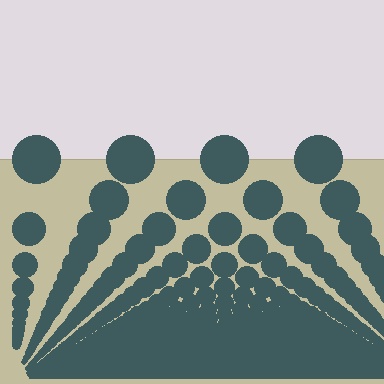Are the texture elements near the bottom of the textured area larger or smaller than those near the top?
Smaller. The gradient is inverted — elements near the bottom are smaller and denser.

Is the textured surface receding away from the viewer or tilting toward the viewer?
The surface appears to tilt toward the viewer. Texture elements get larger and sparser toward the top.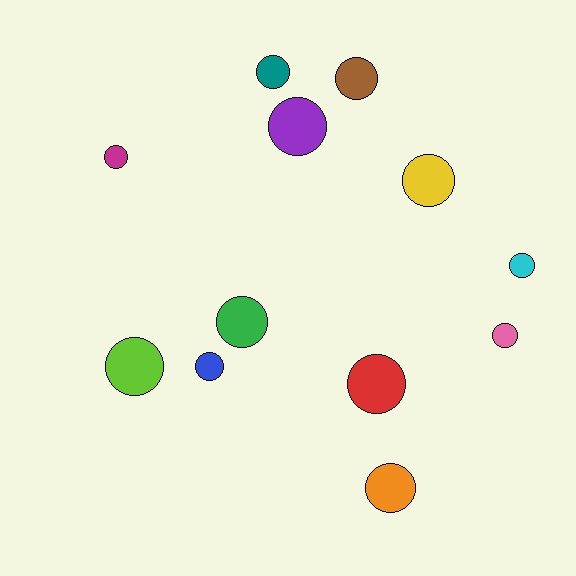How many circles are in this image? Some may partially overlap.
There are 12 circles.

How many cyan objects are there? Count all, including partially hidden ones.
There is 1 cyan object.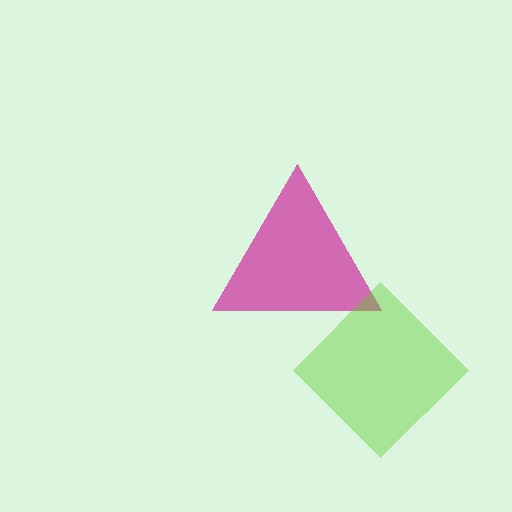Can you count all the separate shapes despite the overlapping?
Yes, there are 2 separate shapes.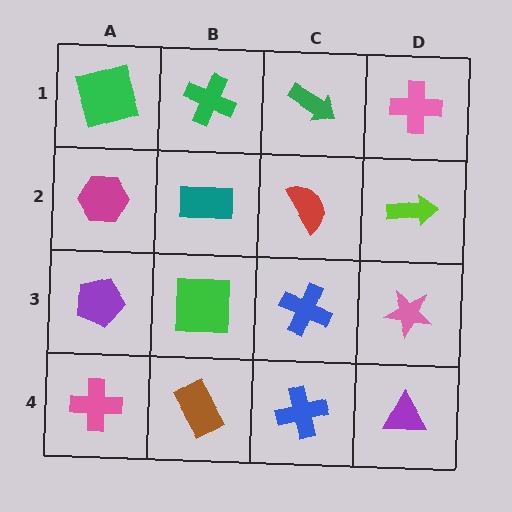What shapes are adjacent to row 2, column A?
A green square (row 1, column A), a purple pentagon (row 3, column A), a teal rectangle (row 2, column B).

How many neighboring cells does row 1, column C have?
3.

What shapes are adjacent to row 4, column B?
A green square (row 3, column B), a pink cross (row 4, column A), a blue cross (row 4, column C).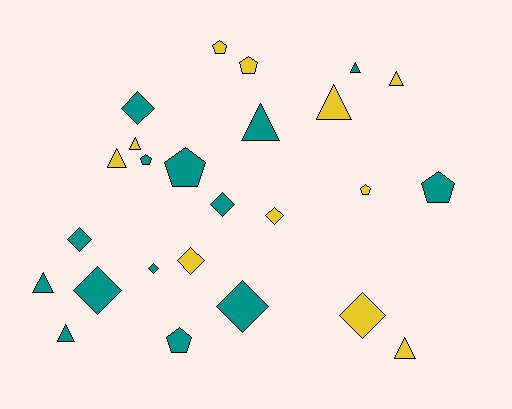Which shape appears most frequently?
Triangle, with 9 objects.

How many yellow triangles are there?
There are 5 yellow triangles.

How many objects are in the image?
There are 25 objects.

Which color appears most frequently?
Teal, with 14 objects.